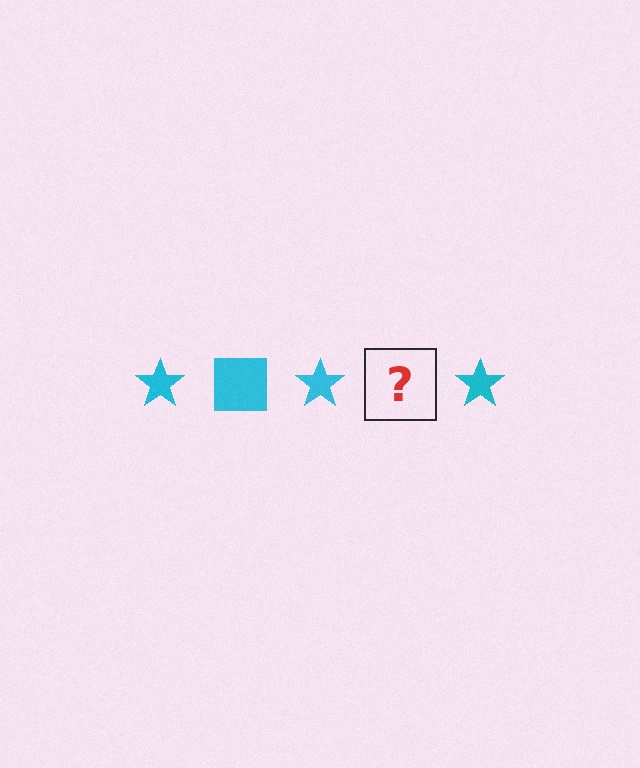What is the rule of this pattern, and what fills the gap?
The rule is that the pattern cycles through star, square shapes in cyan. The gap should be filled with a cyan square.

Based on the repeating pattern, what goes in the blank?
The blank should be a cyan square.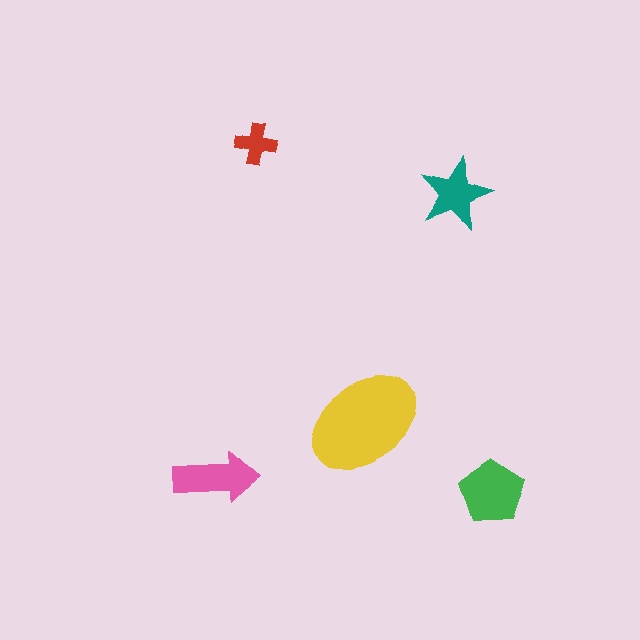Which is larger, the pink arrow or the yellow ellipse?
The yellow ellipse.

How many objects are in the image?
There are 5 objects in the image.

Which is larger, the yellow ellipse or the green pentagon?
The yellow ellipse.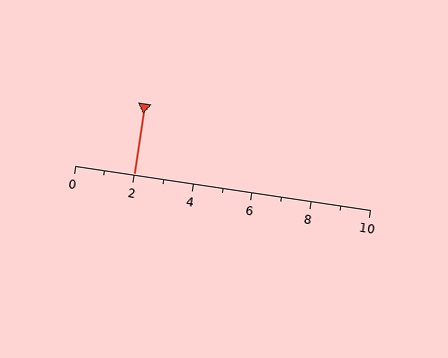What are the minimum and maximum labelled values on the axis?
The axis runs from 0 to 10.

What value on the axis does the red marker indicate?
The marker indicates approximately 2.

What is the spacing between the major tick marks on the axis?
The major ticks are spaced 2 apart.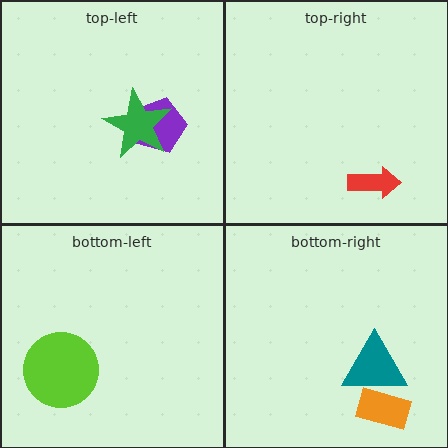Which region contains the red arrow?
The top-right region.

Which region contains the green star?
The top-left region.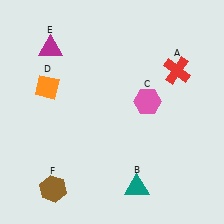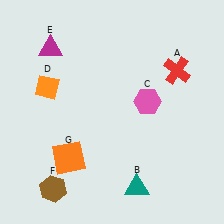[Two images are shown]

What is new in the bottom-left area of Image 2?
An orange square (G) was added in the bottom-left area of Image 2.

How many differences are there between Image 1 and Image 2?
There is 1 difference between the two images.